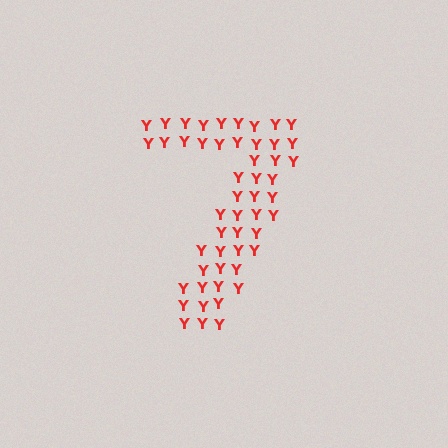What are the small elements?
The small elements are letter Y's.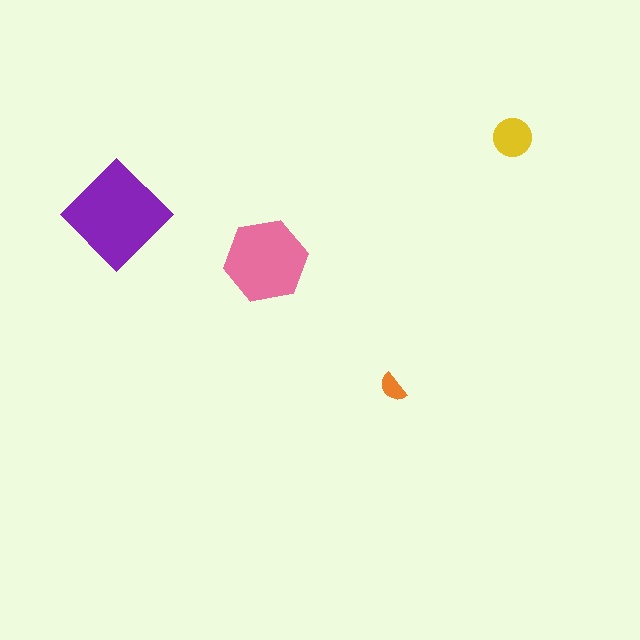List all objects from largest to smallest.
The purple diamond, the pink hexagon, the yellow circle, the orange semicircle.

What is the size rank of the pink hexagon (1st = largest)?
2nd.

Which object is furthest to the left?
The purple diamond is leftmost.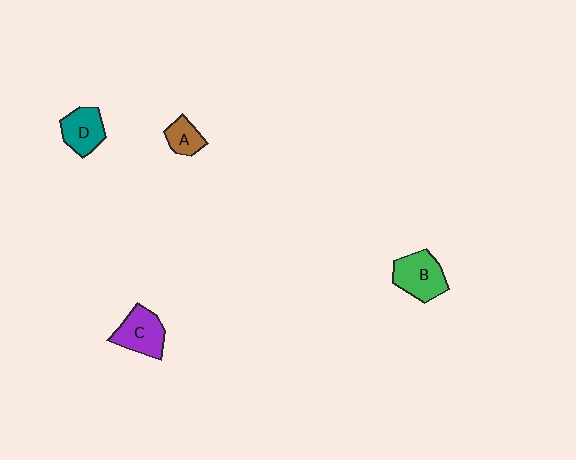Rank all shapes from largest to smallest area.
From largest to smallest: B (green), C (purple), D (teal), A (brown).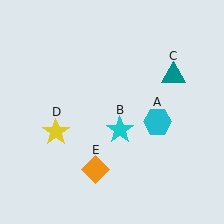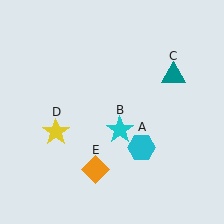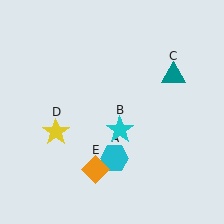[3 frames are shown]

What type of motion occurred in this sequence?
The cyan hexagon (object A) rotated clockwise around the center of the scene.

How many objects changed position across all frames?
1 object changed position: cyan hexagon (object A).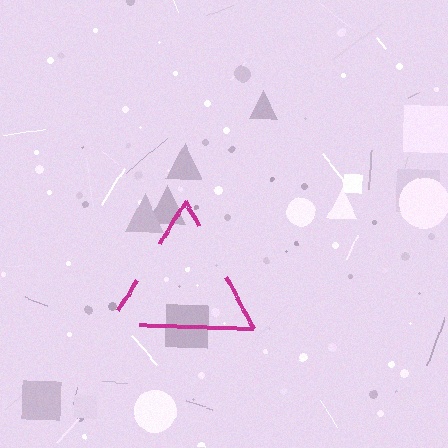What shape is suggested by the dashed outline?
The dashed outline suggests a triangle.